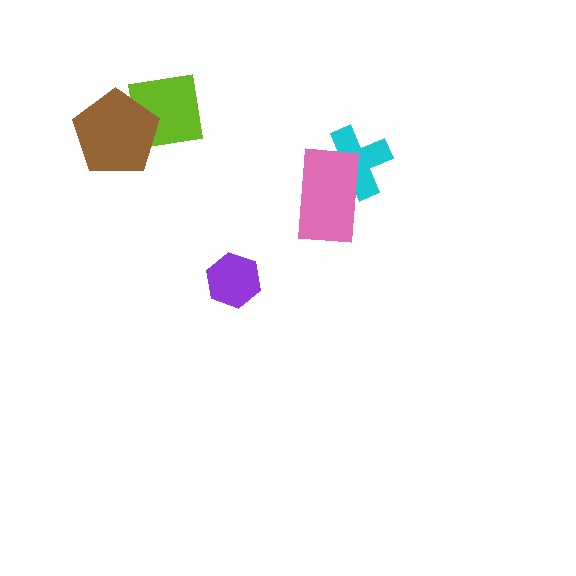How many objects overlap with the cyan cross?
1 object overlaps with the cyan cross.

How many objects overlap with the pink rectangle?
1 object overlaps with the pink rectangle.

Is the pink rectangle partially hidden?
No, no other shape covers it.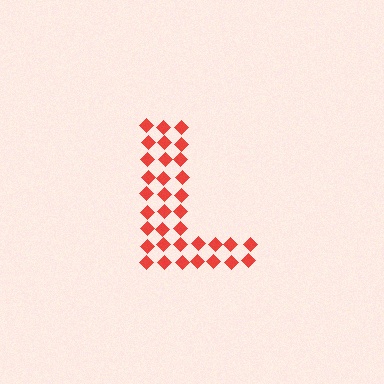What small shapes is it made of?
It is made of small diamonds.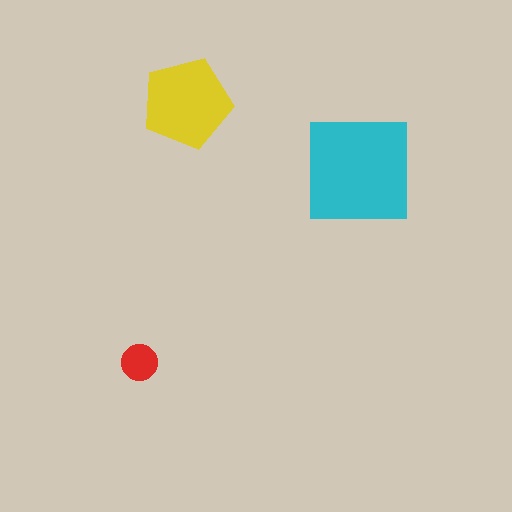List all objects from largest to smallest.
The cyan square, the yellow pentagon, the red circle.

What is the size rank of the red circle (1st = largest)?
3rd.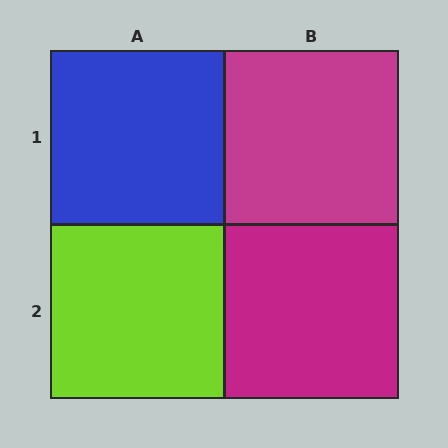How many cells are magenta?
2 cells are magenta.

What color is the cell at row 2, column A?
Lime.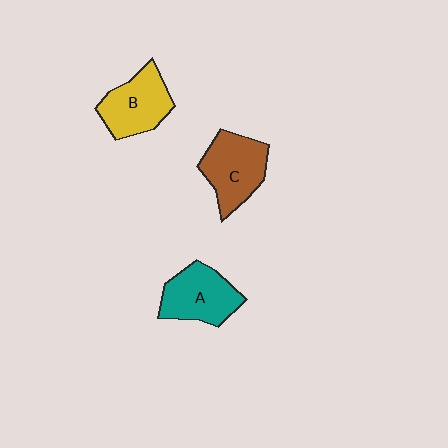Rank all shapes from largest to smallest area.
From largest to smallest: C (brown), A (teal), B (yellow).